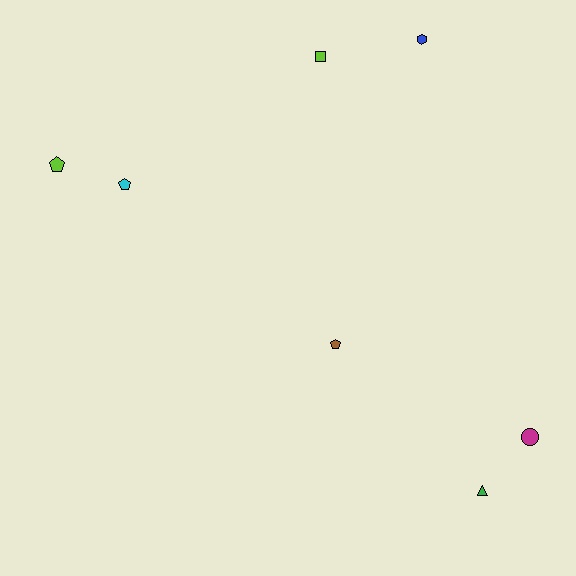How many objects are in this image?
There are 7 objects.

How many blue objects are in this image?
There is 1 blue object.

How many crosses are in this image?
There are no crosses.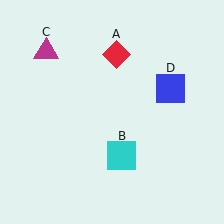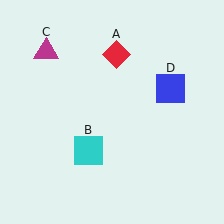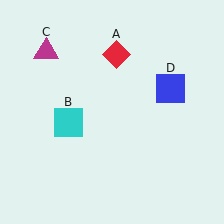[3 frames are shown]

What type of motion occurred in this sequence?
The cyan square (object B) rotated clockwise around the center of the scene.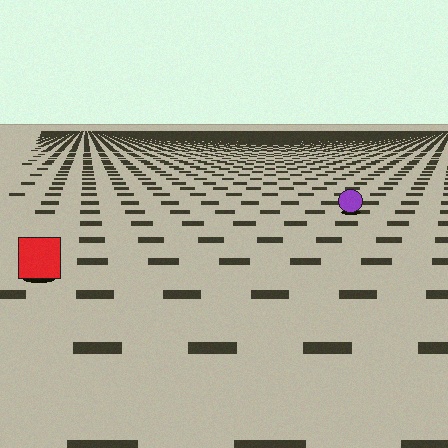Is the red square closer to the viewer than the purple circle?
Yes. The red square is closer — you can tell from the texture gradient: the ground texture is coarser near it.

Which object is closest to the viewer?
The red square is closest. The texture marks near it are larger and more spread out.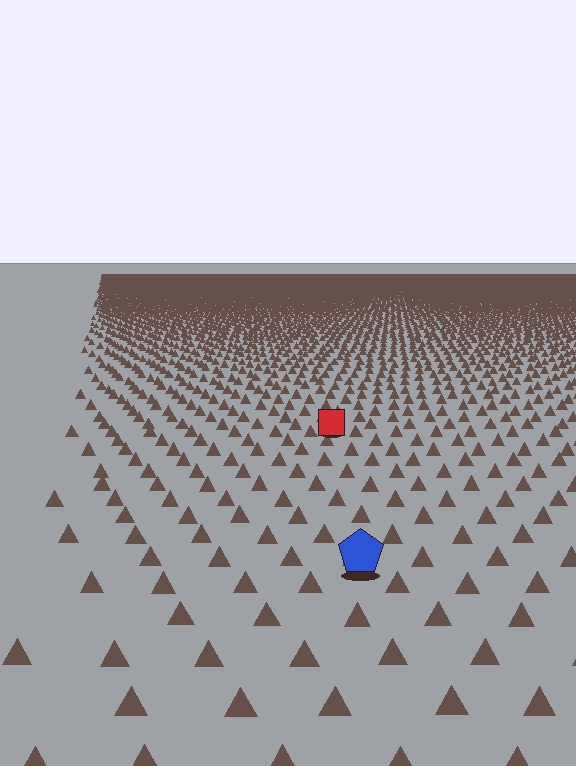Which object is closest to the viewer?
The blue pentagon is closest. The texture marks near it are larger and more spread out.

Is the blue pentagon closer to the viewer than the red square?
Yes. The blue pentagon is closer — you can tell from the texture gradient: the ground texture is coarser near it.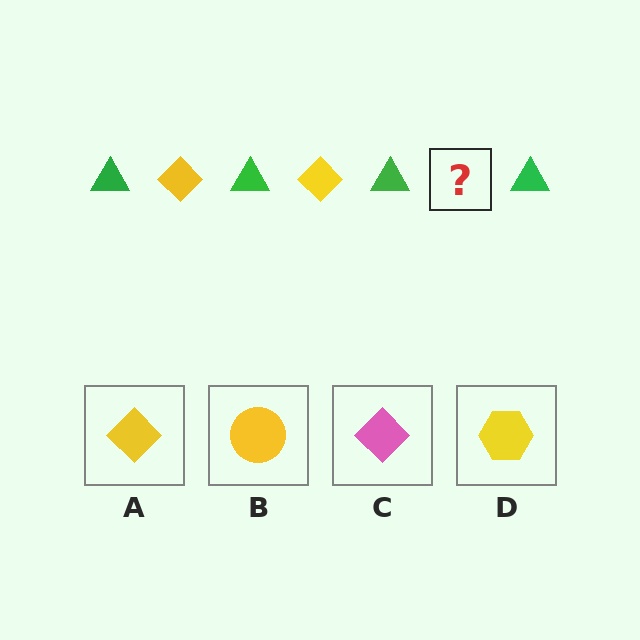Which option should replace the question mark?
Option A.